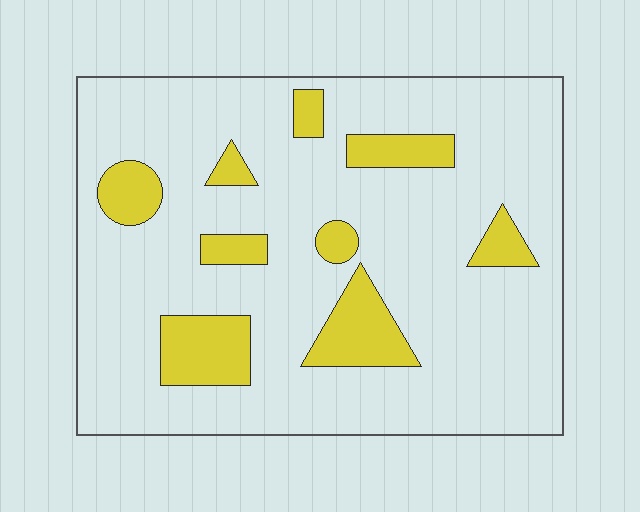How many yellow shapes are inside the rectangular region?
9.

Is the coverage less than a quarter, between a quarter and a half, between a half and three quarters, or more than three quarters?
Less than a quarter.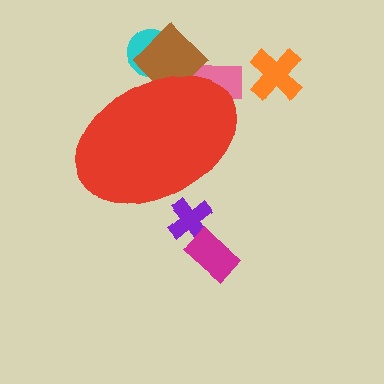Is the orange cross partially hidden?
No, the orange cross is fully visible.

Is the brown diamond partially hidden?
Yes, the brown diamond is partially hidden behind the red ellipse.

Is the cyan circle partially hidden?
Yes, the cyan circle is partially hidden behind the red ellipse.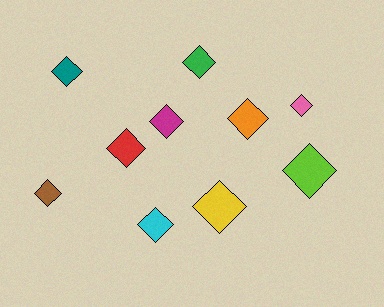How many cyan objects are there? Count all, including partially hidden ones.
There is 1 cyan object.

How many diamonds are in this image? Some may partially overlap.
There are 10 diamonds.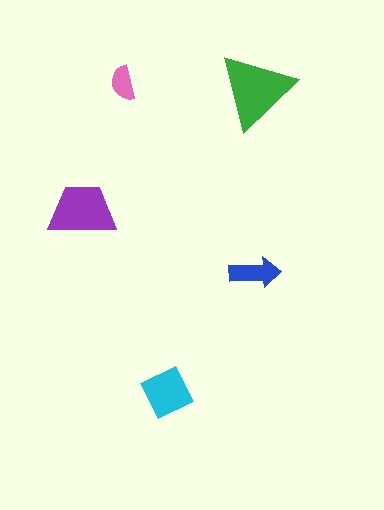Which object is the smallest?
The pink semicircle.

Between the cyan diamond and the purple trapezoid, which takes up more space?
The purple trapezoid.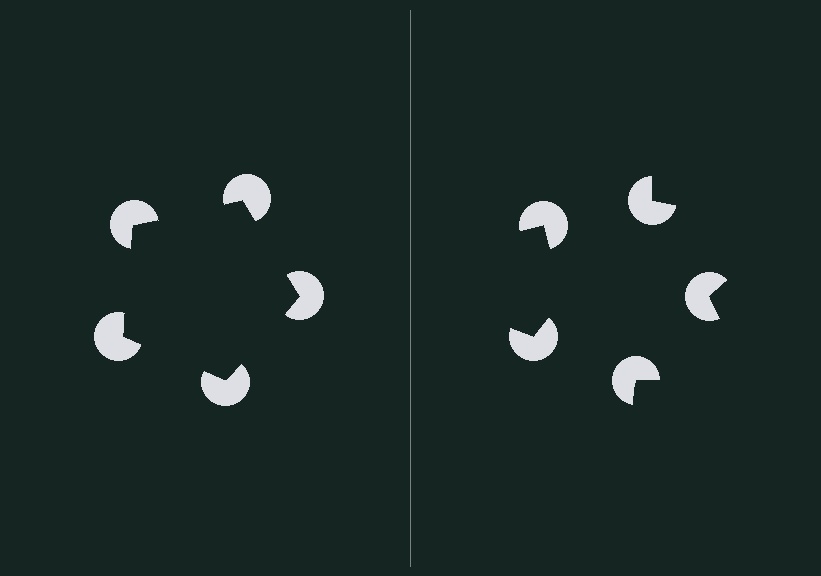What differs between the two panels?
The pac-man discs are positioned identically on both sides; only the wedge orientations differ. On the left they align to a pentagon; on the right they are misaligned.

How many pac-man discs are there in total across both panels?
10 — 5 on each side.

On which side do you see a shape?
An illusory pentagon appears on the left side. On the right side the wedge cuts are rotated, so no coherent shape forms.